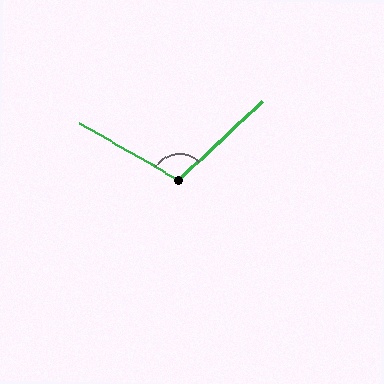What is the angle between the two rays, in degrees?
Approximately 106 degrees.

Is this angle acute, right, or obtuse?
It is obtuse.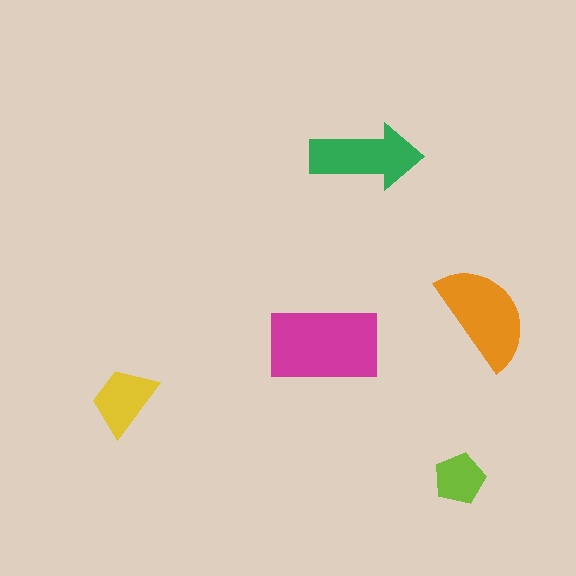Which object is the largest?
The magenta rectangle.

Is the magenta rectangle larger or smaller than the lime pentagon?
Larger.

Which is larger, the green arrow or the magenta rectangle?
The magenta rectangle.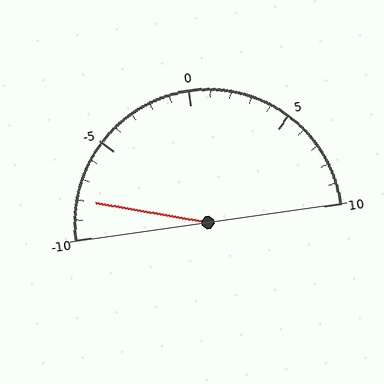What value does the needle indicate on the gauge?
The needle indicates approximately -8.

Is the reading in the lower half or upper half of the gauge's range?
The reading is in the lower half of the range (-10 to 10).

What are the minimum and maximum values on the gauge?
The gauge ranges from -10 to 10.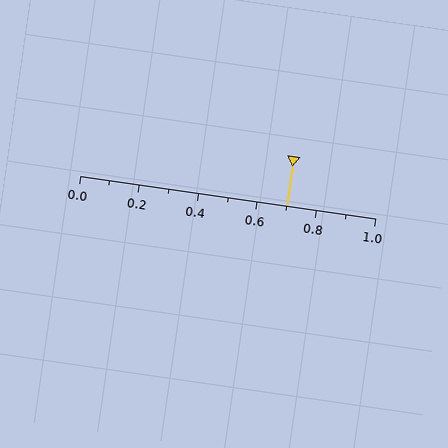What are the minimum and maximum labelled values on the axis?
The axis runs from 0.0 to 1.0.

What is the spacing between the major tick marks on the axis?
The major ticks are spaced 0.2 apart.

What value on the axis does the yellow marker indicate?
The marker indicates approximately 0.7.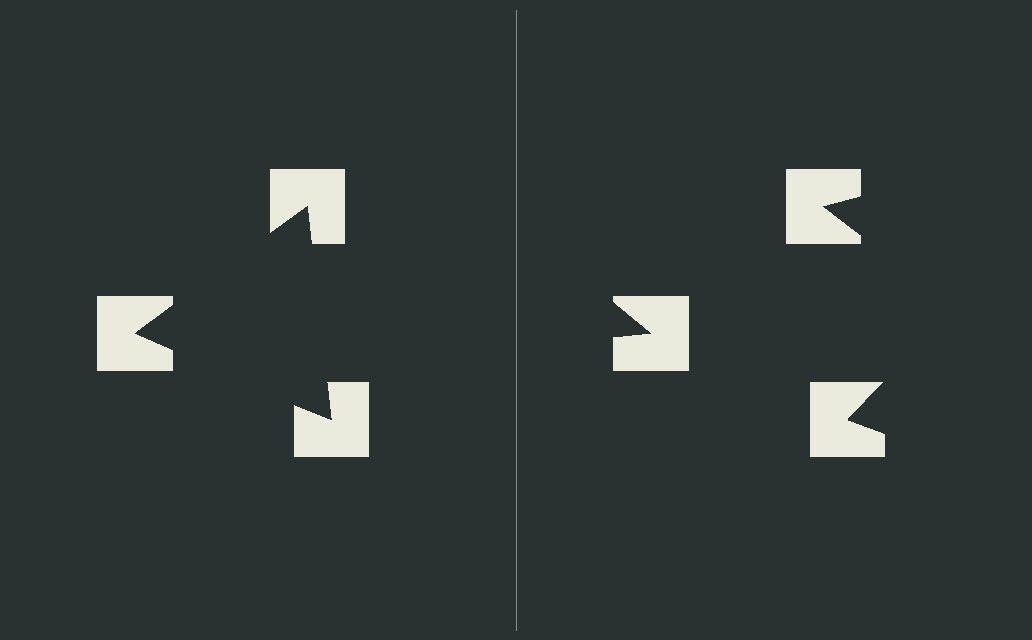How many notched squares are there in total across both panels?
6 — 3 on each side.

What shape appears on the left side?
An illusory triangle.